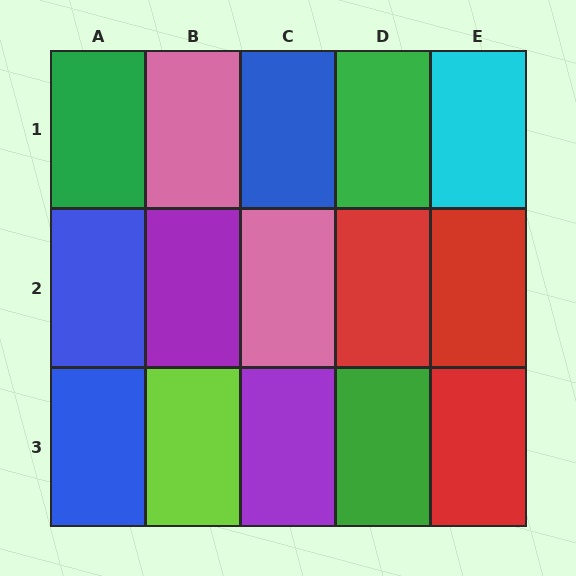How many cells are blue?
3 cells are blue.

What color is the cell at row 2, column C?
Pink.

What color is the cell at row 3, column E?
Red.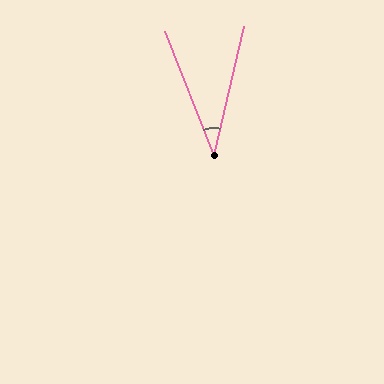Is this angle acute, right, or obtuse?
It is acute.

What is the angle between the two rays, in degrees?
Approximately 35 degrees.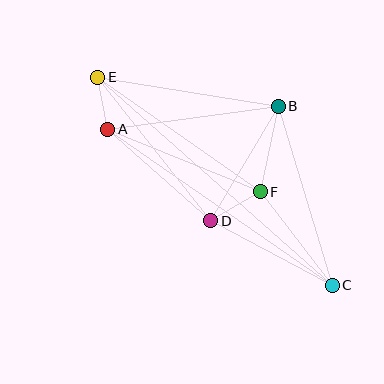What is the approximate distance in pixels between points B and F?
The distance between B and F is approximately 87 pixels.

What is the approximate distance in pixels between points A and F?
The distance between A and F is approximately 165 pixels.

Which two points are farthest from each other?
Points C and E are farthest from each other.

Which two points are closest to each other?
Points A and E are closest to each other.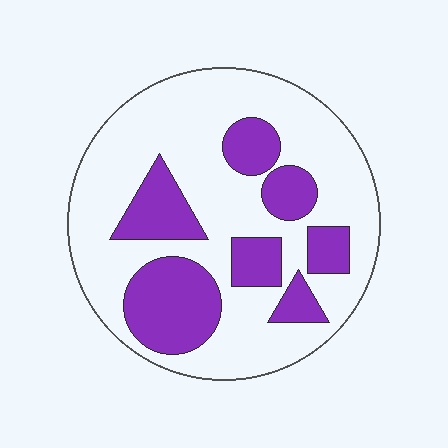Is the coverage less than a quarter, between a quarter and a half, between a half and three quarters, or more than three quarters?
Between a quarter and a half.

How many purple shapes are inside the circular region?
7.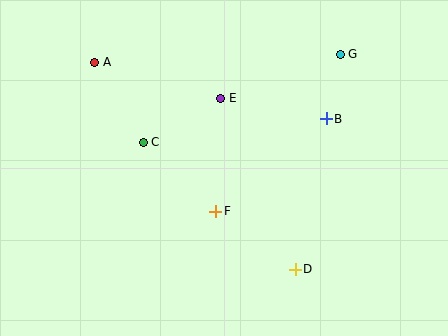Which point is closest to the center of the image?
Point F at (216, 211) is closest to the center.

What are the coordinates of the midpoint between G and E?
The midpoint between G and E is at (280, 76).